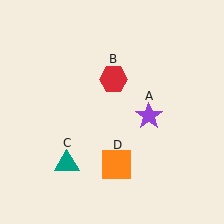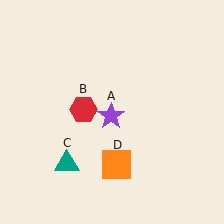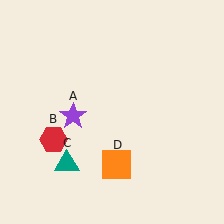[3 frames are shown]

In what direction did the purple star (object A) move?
The purple star (object A) moved left.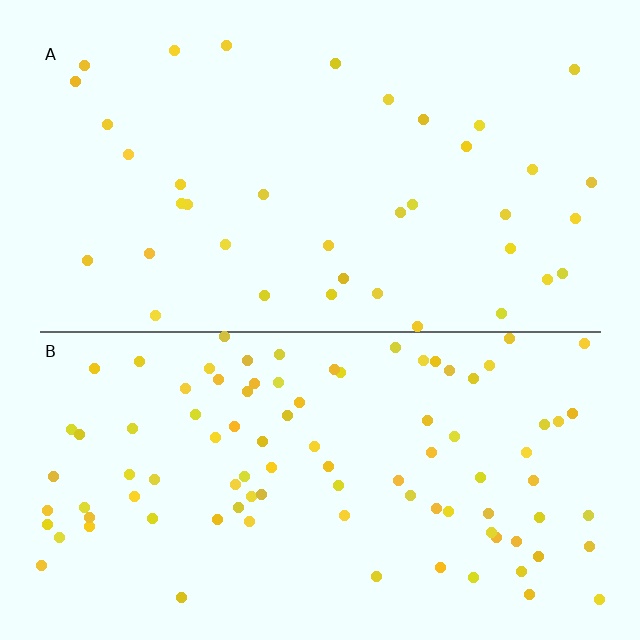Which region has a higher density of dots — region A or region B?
B (the bottom).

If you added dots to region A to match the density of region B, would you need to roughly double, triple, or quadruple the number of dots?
Approximately double.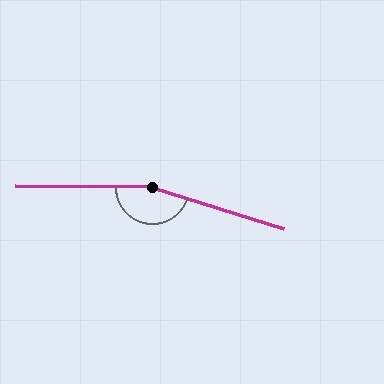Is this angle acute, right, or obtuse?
It is obtuse.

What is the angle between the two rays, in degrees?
Approximately 163 degrees.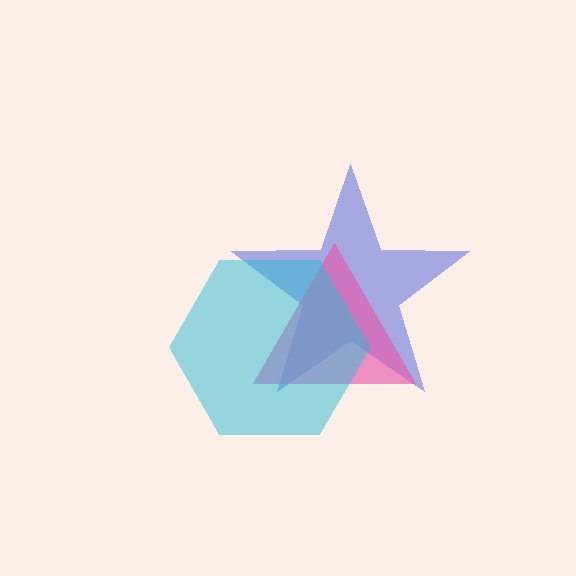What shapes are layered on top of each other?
The layered shapes are: a blue star, a pink triangle, a cyan hexagon.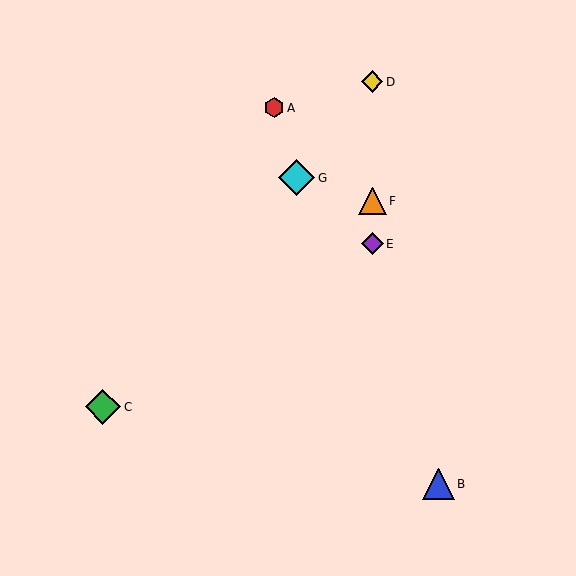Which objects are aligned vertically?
Objects D, E, F are aligned vertically.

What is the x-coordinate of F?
Object F is at x≈372.